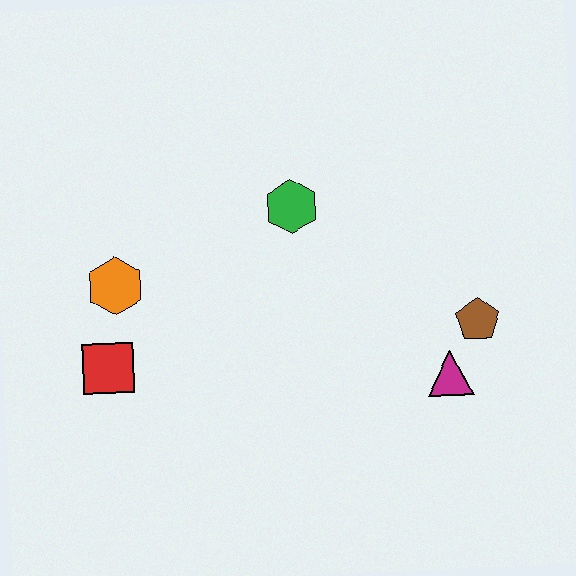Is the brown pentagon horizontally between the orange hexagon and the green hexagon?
No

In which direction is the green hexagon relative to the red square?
The green hexagon is to the right of the red square.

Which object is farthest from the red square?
The brown pentagon is farthest from the red square.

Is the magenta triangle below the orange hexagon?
Yes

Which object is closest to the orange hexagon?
The red square is closest to the orange hexagon.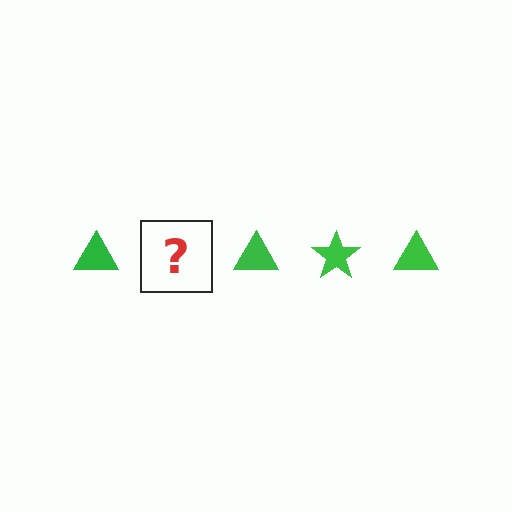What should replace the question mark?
The question mark should be replaced with a green star.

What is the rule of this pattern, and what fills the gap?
The rule is that the pattern cycles through triangle, star shapes in green. The gap should be filled with a green star.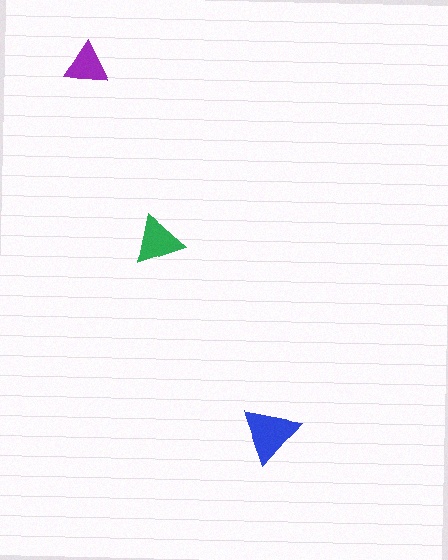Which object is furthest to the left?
The purple triangle is leftmost.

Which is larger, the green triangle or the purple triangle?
The green one.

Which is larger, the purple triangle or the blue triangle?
The blue one.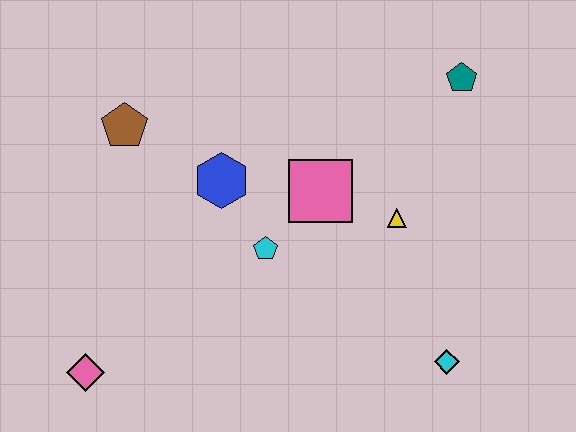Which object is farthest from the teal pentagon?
The pink diamond is farthest from the teal pentagon.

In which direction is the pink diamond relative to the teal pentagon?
The pink diamond is to the left of the teal pentagon.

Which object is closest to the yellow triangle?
The pink square is closest to the yellow triangle.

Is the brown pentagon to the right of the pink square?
No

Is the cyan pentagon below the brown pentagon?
Yes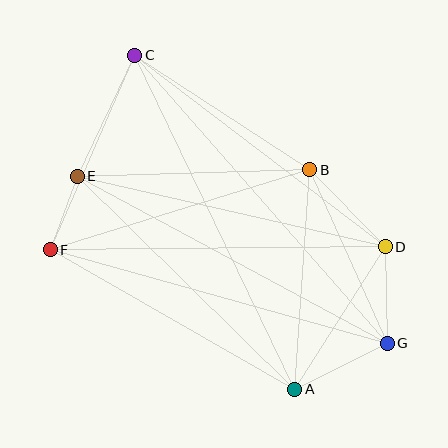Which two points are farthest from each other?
Points C and G are farthest from each other.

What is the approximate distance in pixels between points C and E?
The distance between C and E is approximately 134 pixels.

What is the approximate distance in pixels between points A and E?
The distance between A and E is approximately 305 pixels.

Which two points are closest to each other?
Points E and F are closest to each other.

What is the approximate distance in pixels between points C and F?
The distance between C and F is approximately 212 pixels.